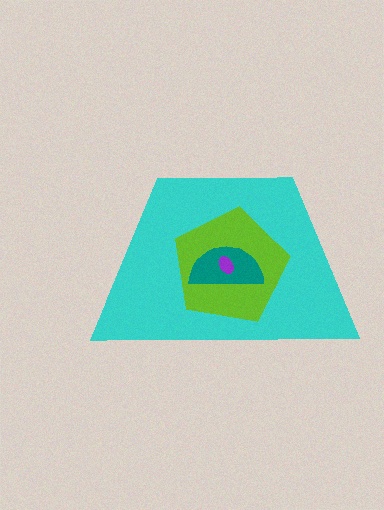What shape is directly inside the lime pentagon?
The teal semicircle.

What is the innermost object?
The purple ellipse.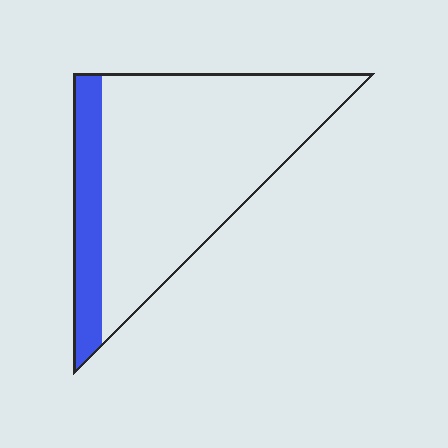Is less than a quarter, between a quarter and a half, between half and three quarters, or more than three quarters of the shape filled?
Less than a quarter.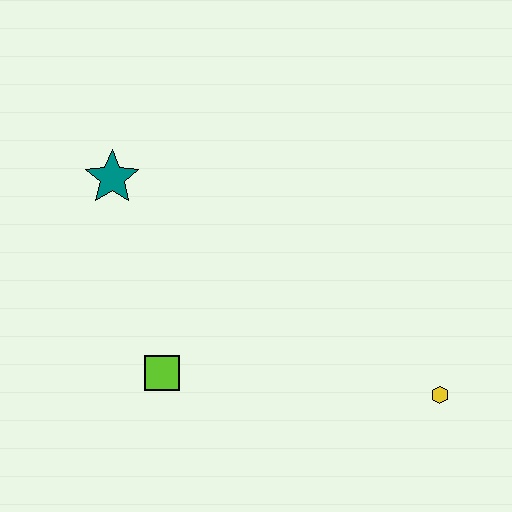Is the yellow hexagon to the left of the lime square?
No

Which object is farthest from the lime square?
The yellow hexagon is farthest from the lime square.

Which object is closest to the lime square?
The teal star is closest to the lime square.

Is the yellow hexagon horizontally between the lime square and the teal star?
No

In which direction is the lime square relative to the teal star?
The lime square is below the teal star.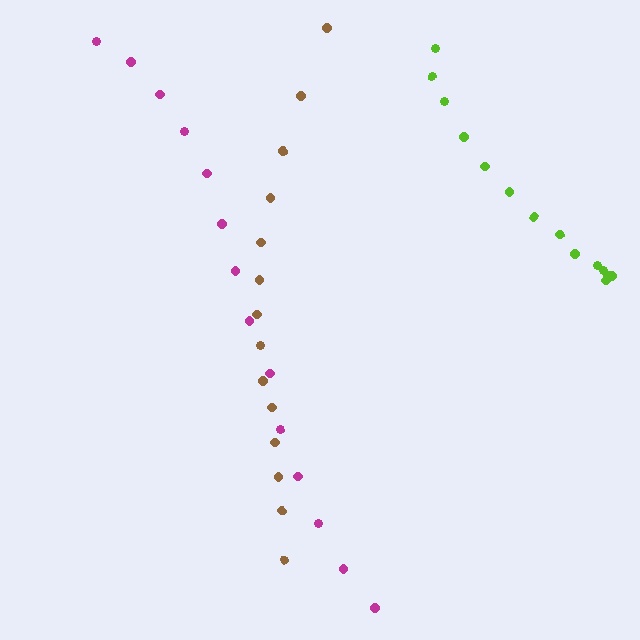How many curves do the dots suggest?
There are 3 distinct paths.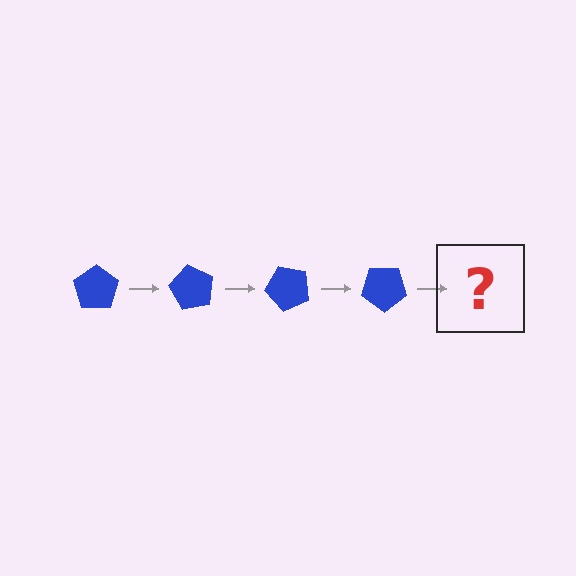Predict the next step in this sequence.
The next step is a blue pentagon rotated 240 degrees.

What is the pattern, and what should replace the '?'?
The pattern is that the pentagon rotates 60 degrees each step. The '?' should be a blue pentagon rotated 240 degrees.